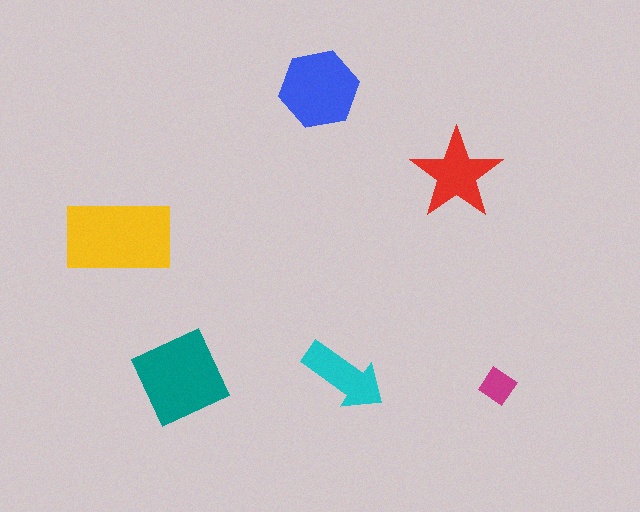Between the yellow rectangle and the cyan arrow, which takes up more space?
The yellow rectangle.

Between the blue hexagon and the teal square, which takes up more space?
The teal square.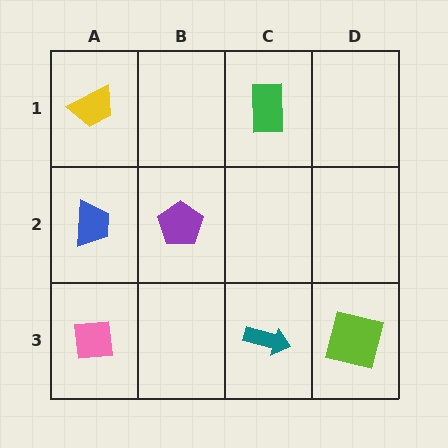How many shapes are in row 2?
2 shapes.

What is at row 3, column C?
A teal arrow.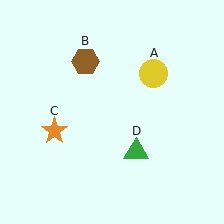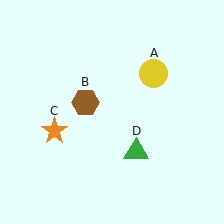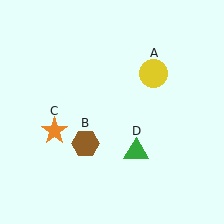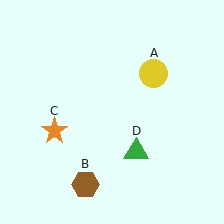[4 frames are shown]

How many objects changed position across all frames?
1 object changed position: brown hexagon (object B).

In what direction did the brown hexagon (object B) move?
The brown hexagon (object B) moved down.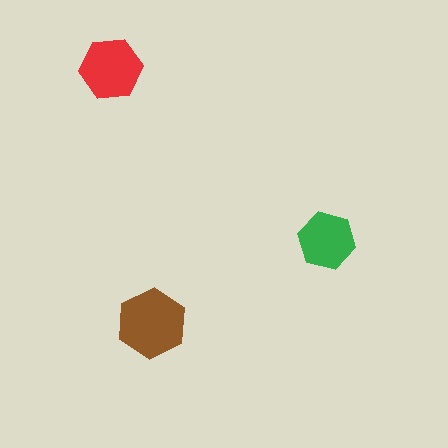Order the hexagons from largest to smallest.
the brown one, the red one, the green one.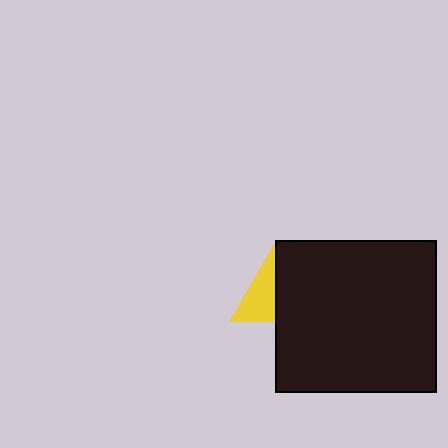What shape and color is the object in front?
The object in front is a black rectangle.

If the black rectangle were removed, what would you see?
You would see the complete yellow triangle.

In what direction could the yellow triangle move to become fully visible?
The yellow triangle could move left. That would shift it out from behind the black rectangle entirely.